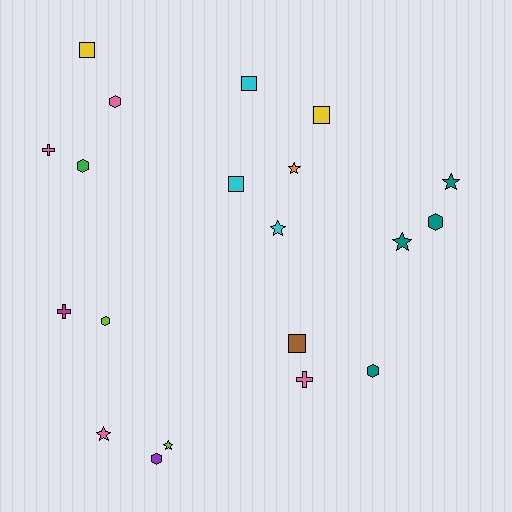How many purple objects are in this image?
There is 1 purple object.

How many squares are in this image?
There are 5 squares.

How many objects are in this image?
There are 20 objects.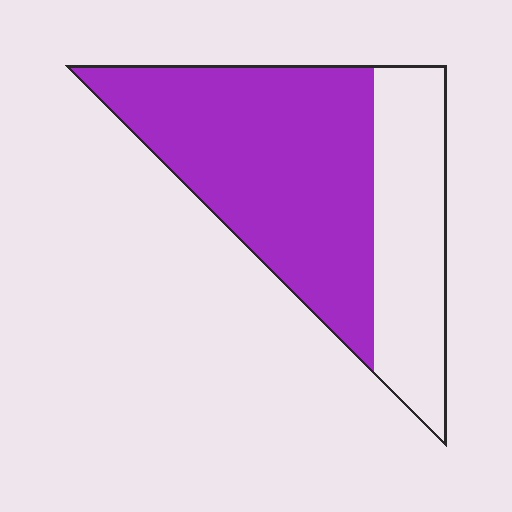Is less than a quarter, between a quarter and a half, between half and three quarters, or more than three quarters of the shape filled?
Between half and three quarters.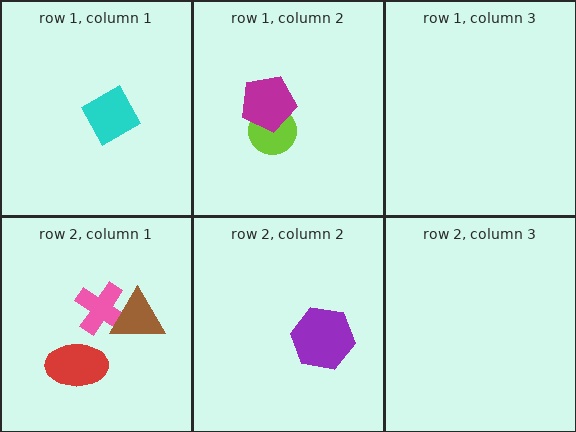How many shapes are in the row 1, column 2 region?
2.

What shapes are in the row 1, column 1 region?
The cyan square.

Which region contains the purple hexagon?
The row 2, column 2 region.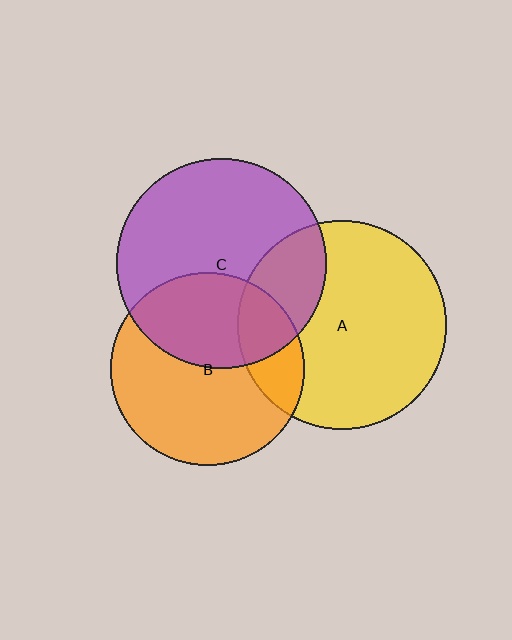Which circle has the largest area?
Circle C (purple).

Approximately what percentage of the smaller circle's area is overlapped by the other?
Approximately 20%.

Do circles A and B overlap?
Yes.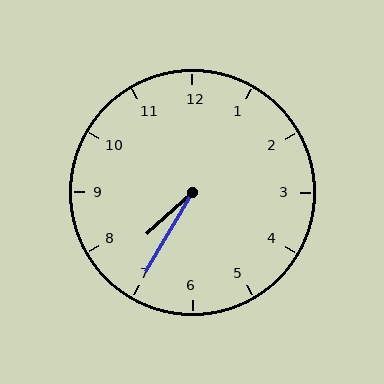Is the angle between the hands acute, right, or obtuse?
It is acute.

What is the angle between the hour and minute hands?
Approximately 18 degrees.